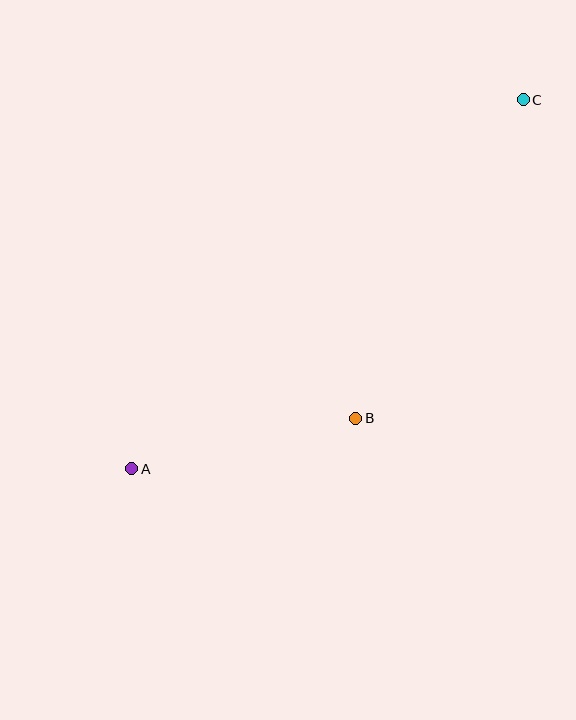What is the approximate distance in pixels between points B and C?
The distance between B and C is approximately 359 pixels.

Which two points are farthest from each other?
Points A and C are farthest from each other.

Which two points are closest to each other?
Points A and B are closest to each other.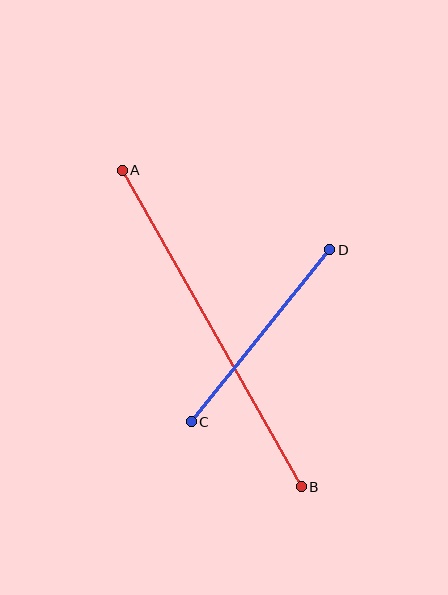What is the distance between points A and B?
The distance is approximately 364 pixels.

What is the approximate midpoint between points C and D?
The midpoint is at approximately (261, 336) pixels.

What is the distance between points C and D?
The distance is approximately 221 pixels.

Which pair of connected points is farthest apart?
Points A and B are farthest apart.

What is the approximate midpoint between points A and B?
The midpoint is at approximately (212, 329) pixels.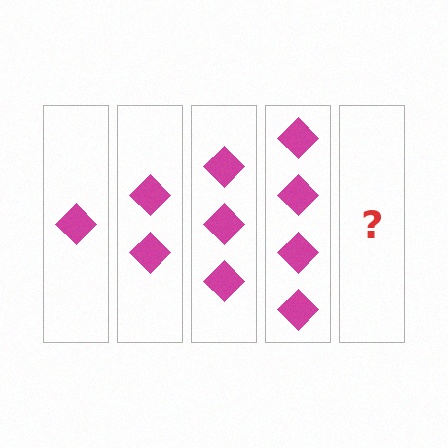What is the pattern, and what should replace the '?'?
The pattern is that each step adds one more diamond. The '?' should be 5 diamonds.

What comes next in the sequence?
The next element should be 5 diamonds.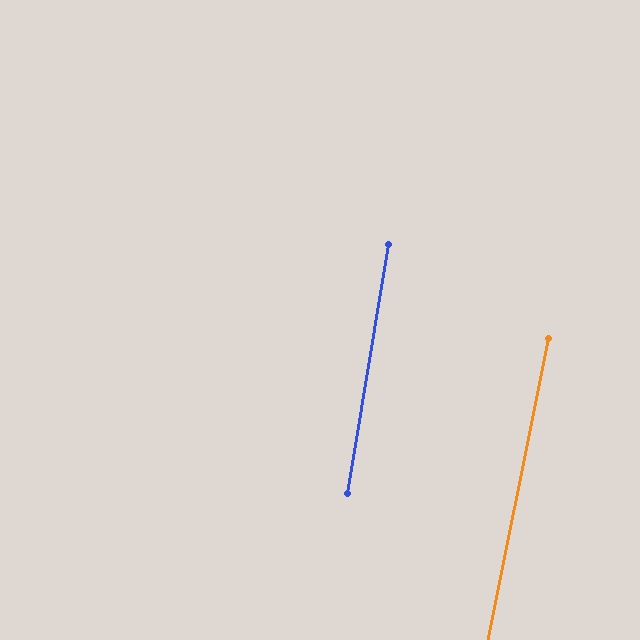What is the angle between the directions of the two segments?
Approximately 2 degrees.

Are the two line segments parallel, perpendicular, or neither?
Parallel — their directions differ by only 1.7°.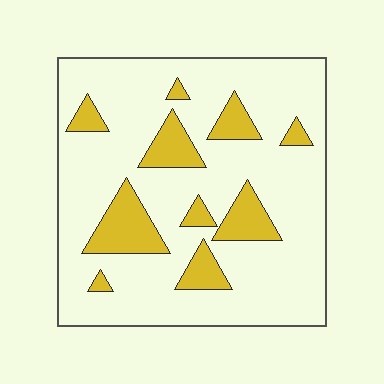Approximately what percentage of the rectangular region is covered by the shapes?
Approximately 20%.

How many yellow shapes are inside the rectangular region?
10.